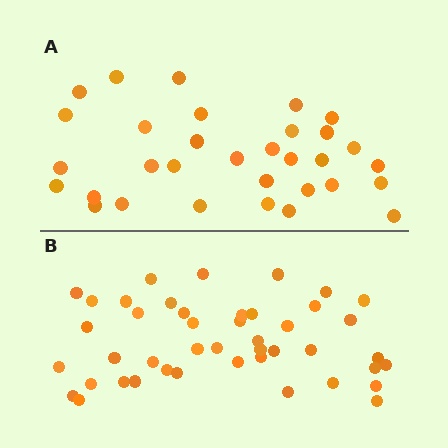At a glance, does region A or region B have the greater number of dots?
Region B (the bottom region) has more dots.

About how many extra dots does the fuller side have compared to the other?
Region B has roughly 12 or so more dots than region A.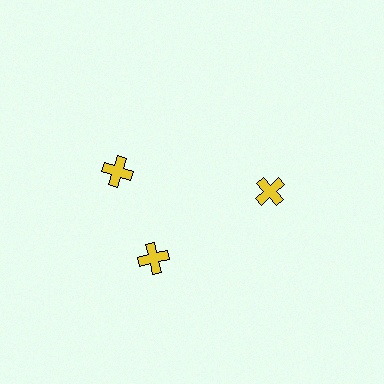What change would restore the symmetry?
The symmetry would be restored by rotating it back into even spacing with its neighbors so that all 3 crosses sit at equal angles and equal distance from the center.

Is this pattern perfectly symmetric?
No. The 3 yellow crosses are arranged in a ring, but one element near the 11 o'clock position is rotated out of alignment along the ring, breaking the 3-fold rotational symmetry.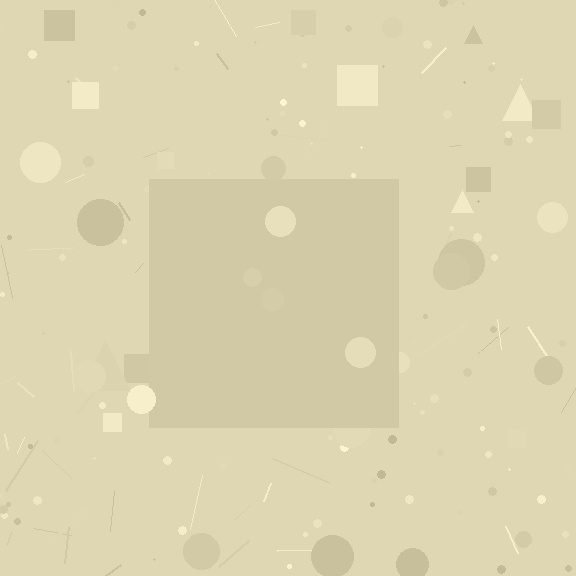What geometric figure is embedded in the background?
A square is embedded in the background.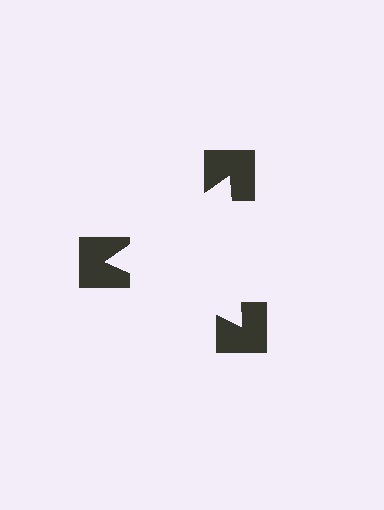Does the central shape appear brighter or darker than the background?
It typically appears slightly brighter than the background, even though no actual brightness change is drawn.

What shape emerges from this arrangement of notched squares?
An illusory triangle — its edges are inferred from the aligned wedge cuts in the notched squares, not physically drawn.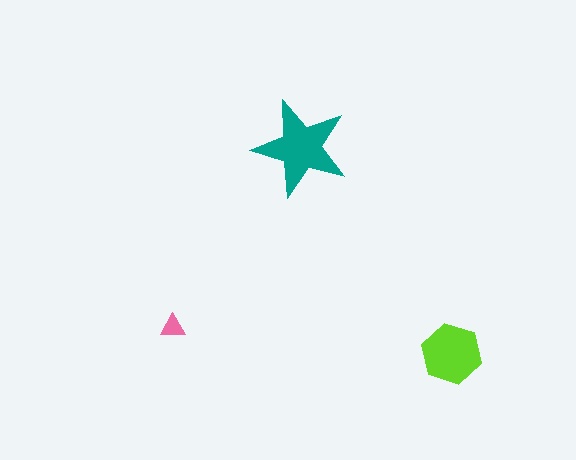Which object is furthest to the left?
The pink triangle is leftmost.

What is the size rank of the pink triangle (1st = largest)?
3rd.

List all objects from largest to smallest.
The teal star, the lime hexagon, the pink triangle.